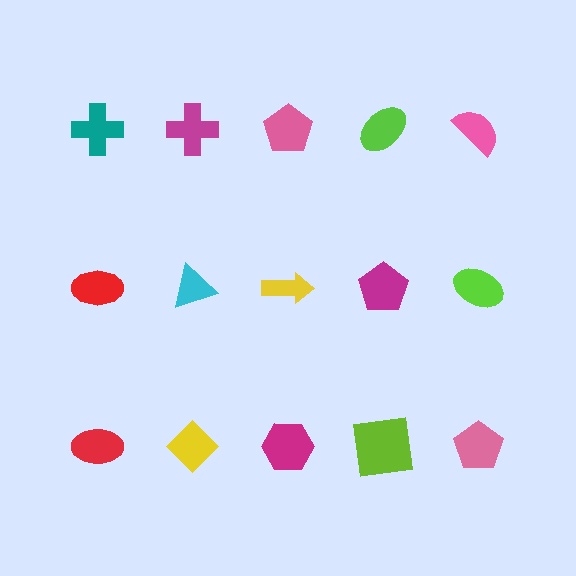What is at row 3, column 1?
A red ellipse.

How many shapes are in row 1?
5 shapes.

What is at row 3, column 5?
A pink pentagon.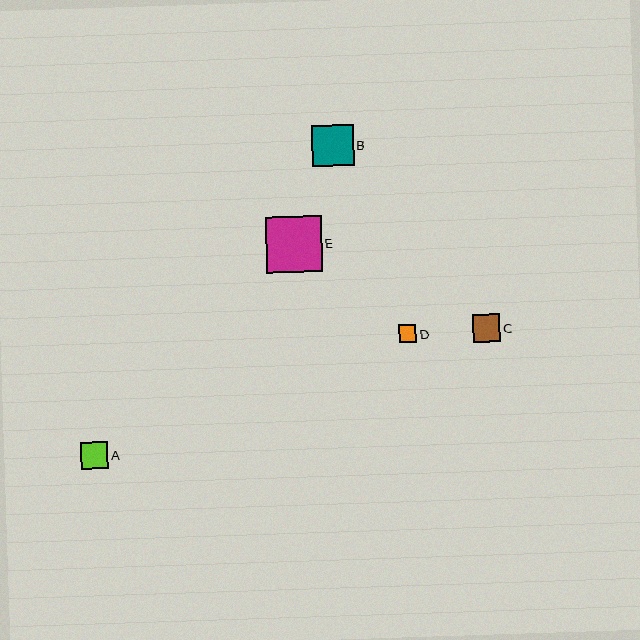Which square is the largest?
Square E is the largest with a size of approximately 56 pixels.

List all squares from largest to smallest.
From largest to smallest: E, B, C, A, D.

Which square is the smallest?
Square D is the smallest with a size of approximately 17 pixels.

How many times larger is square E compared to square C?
Square E is approximately 2.0 times the size of square C.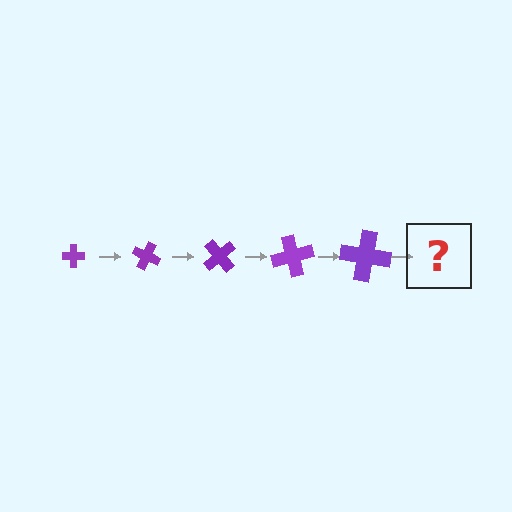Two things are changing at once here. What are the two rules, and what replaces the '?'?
The two rules are that the cross grows larger each step and it rotates 25 degrees each step. The '?' should be a cross, larger than the previous one and rotated 125 degrees from the start.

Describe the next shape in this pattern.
It should be a cross, larger than the previous one and rotated 125 degrees from the start.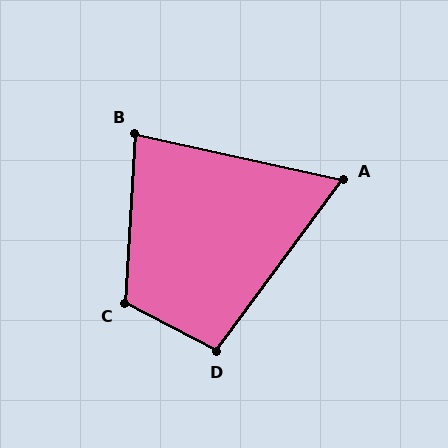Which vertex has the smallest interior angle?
A, at approximately 66 degrees.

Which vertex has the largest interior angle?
C, at approximately 114 degrees.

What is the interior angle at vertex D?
Approximately 99 degrees (obtuse).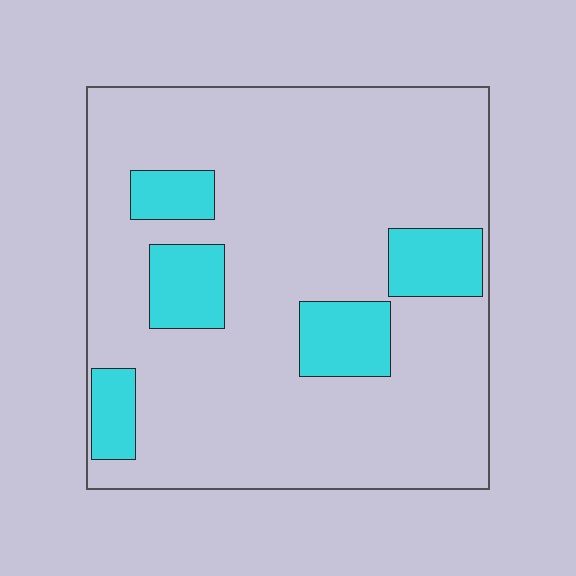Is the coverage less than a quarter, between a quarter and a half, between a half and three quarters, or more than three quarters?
Less than a quarter.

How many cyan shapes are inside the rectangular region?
5.